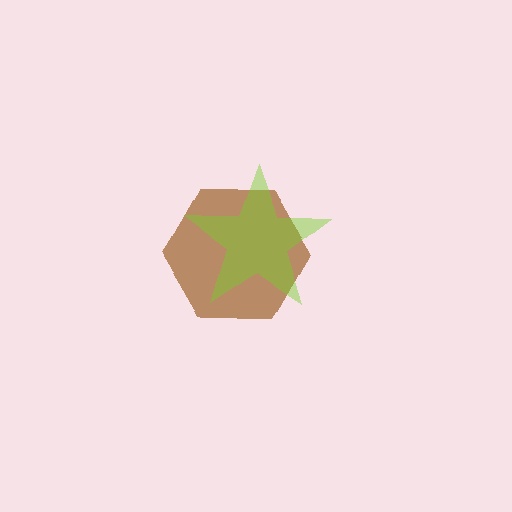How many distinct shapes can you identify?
There are 2 distinct shapes: a brown hexagon, a lime star.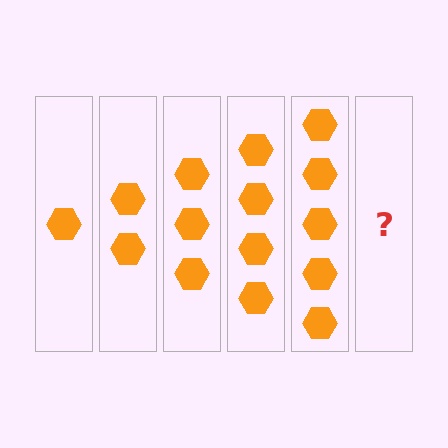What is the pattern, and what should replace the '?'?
The pattern is that each step adds one more hexagon. The '?' should be 6 hexagons.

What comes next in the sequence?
The next element should be 6 hexagons.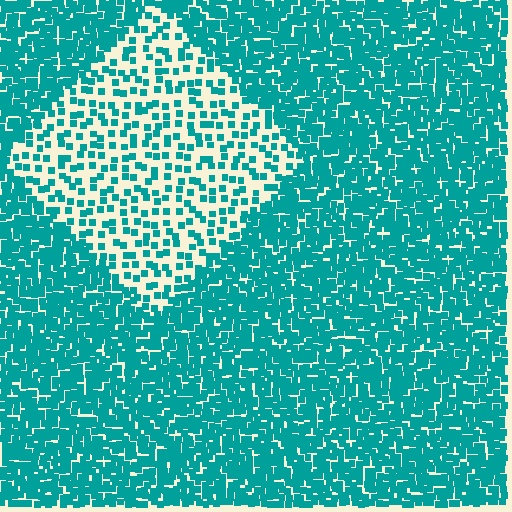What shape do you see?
I see a diamond.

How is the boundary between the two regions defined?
The boundary is defined by a change in element density (approximately 2.8x ratio). All elements are the same color, size, and shape.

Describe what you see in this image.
The image contains small teal elements arranged at two different densities. A diamond-shaped region is visible where the elements are less densely packed than the surrounding area.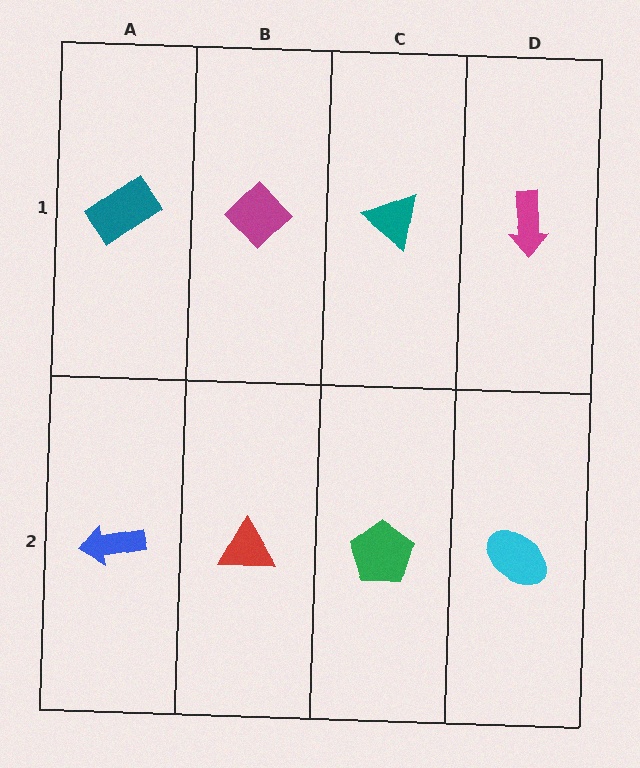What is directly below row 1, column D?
A cyan ellipse.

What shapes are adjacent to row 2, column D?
A magenta arrow (row 1, column D), a green pentagon (row 2, column C).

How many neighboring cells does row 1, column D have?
2.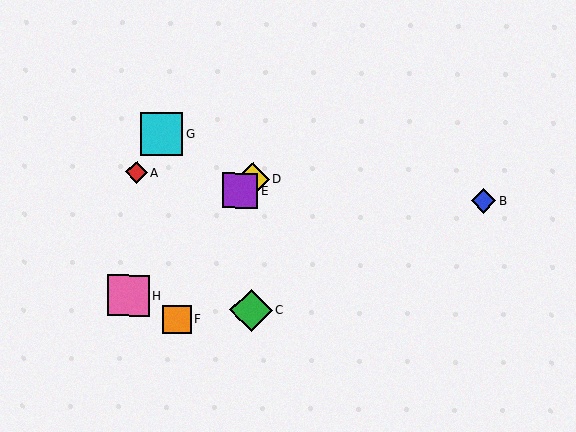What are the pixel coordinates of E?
Object E is at (241, 191).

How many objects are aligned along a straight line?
3 objects (D, E, H) are aligned along a straight line.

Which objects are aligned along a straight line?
Objects D, E, H are aligned along a straight line.